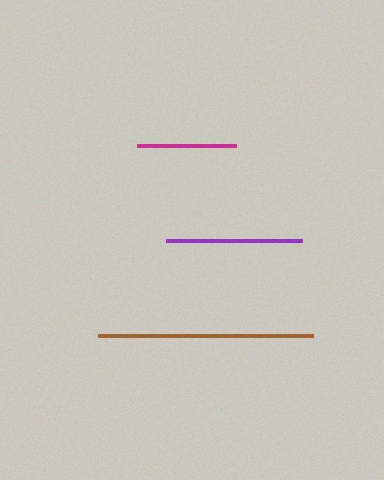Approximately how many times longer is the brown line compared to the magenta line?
The brown line is approximately 2.2 times the length of the magenta line.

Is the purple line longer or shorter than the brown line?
The brown line is longer than the purple line.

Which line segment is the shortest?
The magenta line is the shortest at approximately 99 pixels.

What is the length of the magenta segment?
The magenta segment is approximately 99 pixels long.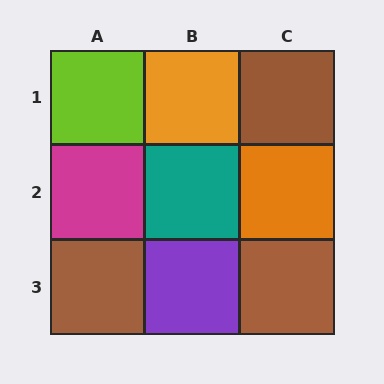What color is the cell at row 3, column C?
Brown.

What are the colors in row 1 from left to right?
Lime, orange, brown.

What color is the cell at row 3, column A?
Brown.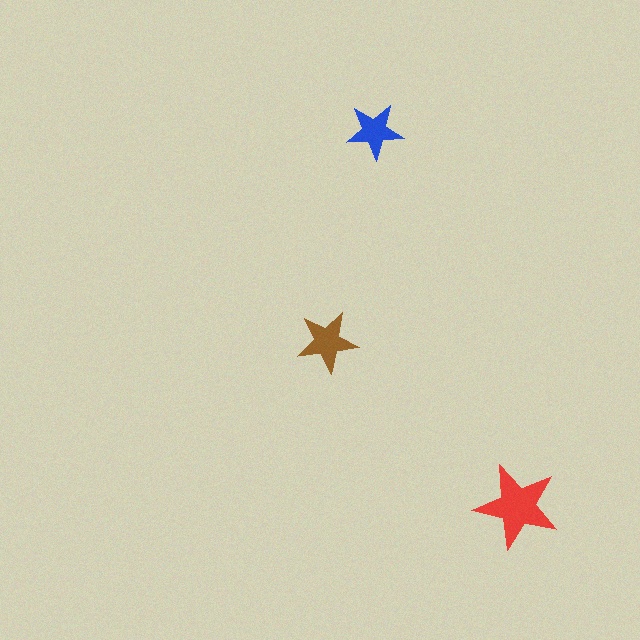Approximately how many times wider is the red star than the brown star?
About 1.5 times wider.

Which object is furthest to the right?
The red star is rightmost.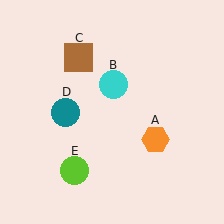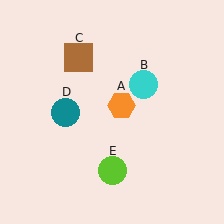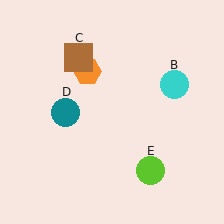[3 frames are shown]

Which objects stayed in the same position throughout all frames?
Brown square (object C) and teal circle (object D) remained stationary.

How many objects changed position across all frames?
3 objects changed position: orange hexagon (object A), cyan circle (object B), lime circle (object E).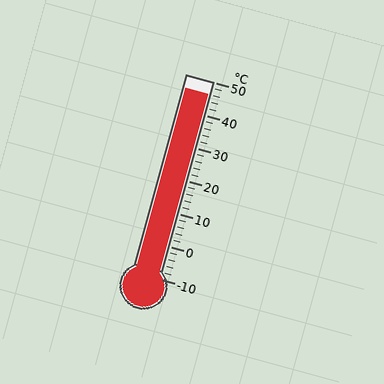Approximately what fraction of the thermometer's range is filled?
The thermometer is filled to approximately 95% of its range.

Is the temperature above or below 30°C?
The temperature is above 30°C.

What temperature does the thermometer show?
The thermometer shows approximately 46°C.